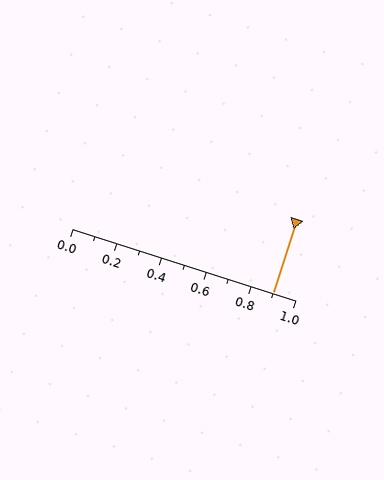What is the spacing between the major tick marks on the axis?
The major ticks are spaced 0.2 apart.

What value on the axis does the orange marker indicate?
The marker indicates approximately 0.9.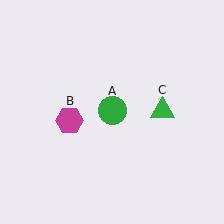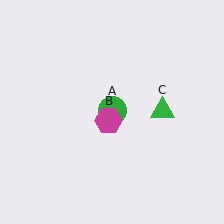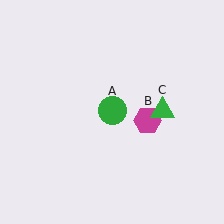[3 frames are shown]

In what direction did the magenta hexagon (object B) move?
The magenta hexagon (object B) moved right.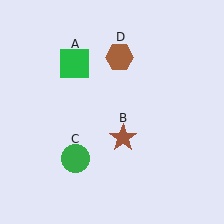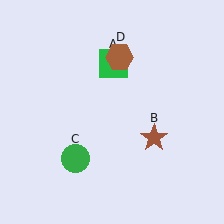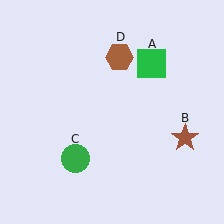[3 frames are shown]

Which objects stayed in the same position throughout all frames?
Green circle (object C) and brown hexagon (object D) remained stationary.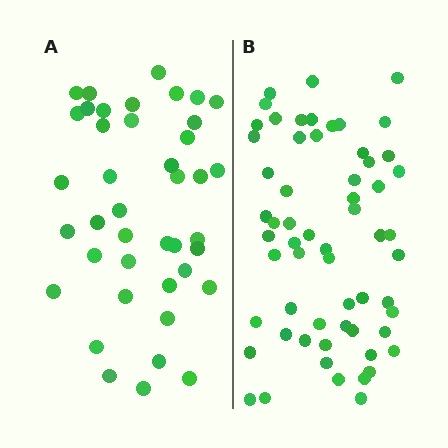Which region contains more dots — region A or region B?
Region B (the right region) has more dots.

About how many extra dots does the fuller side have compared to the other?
Region B has approximately 20 more dots than region A.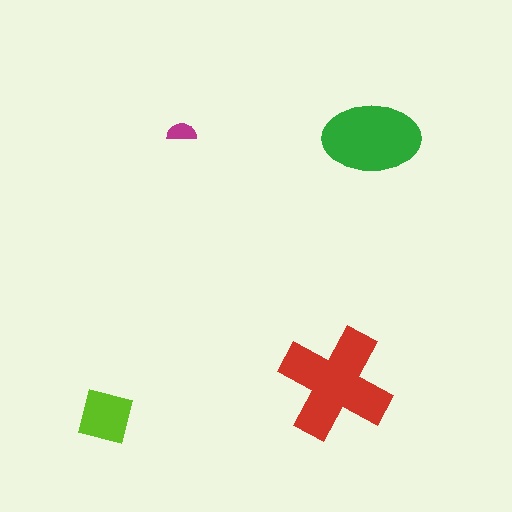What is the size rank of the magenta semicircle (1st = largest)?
4th.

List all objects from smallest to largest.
The magenta semicircle, the lime square, the green ellipse, the red cross.